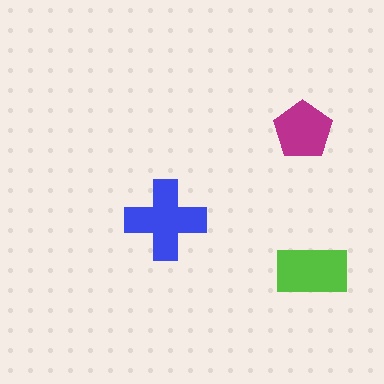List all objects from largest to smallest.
The blue cross, the lime rectangle, the magenta pentagon.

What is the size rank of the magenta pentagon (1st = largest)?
3rd.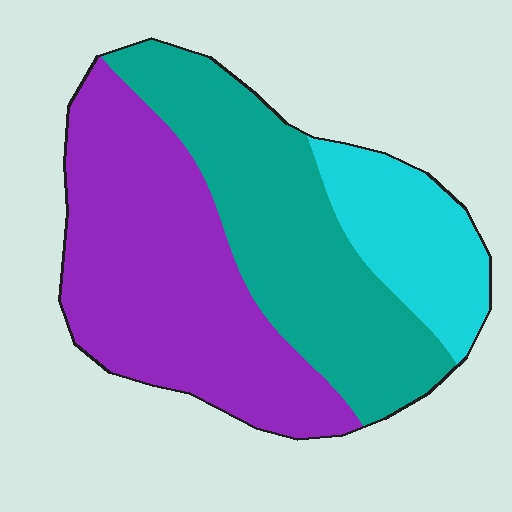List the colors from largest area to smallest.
From largest to smallest: purple, teal, cyan.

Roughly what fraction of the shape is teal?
Teal covers 38% of the shape.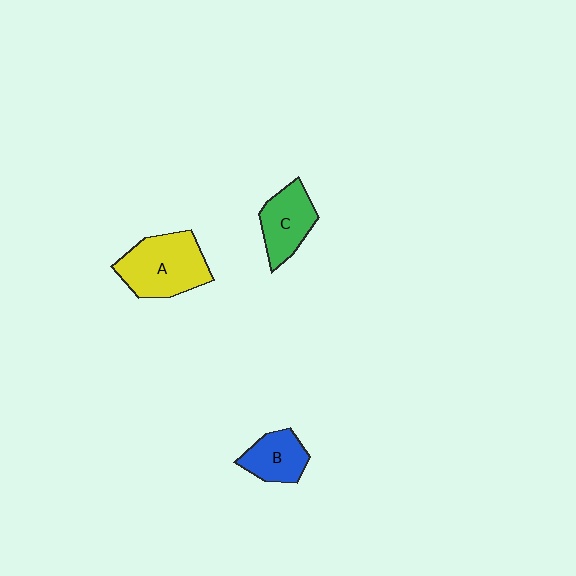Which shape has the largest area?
Shape A (yellow).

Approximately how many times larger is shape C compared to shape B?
Approximately 1.2 times.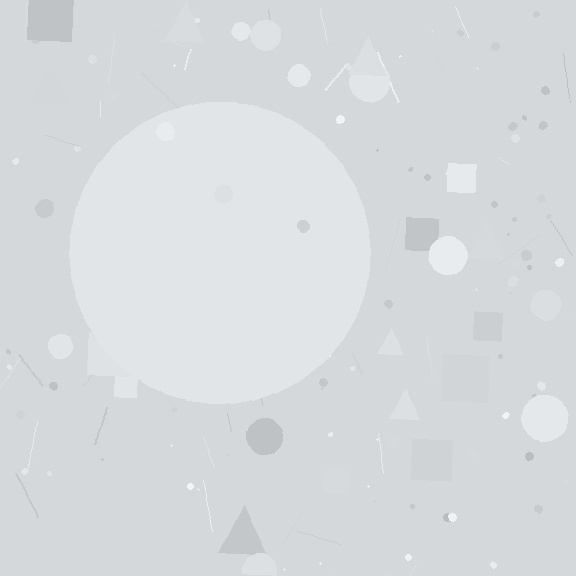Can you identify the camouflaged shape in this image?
The camouflaged shape is a circle.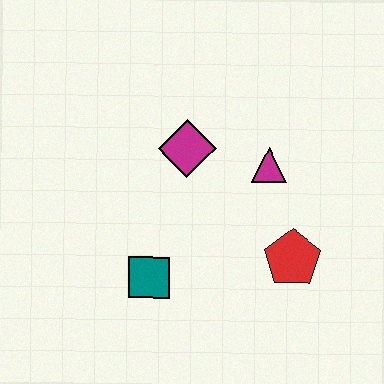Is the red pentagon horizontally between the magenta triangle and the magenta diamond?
No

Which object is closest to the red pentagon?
The magenta triangle is closest to the red pentagon.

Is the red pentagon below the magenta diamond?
Yes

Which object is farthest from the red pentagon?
The magenta diamond is farthest from the red pentagon.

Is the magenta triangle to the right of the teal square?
Yes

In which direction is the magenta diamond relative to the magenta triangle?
The magenta diamond is to the left of the magenta triangle.